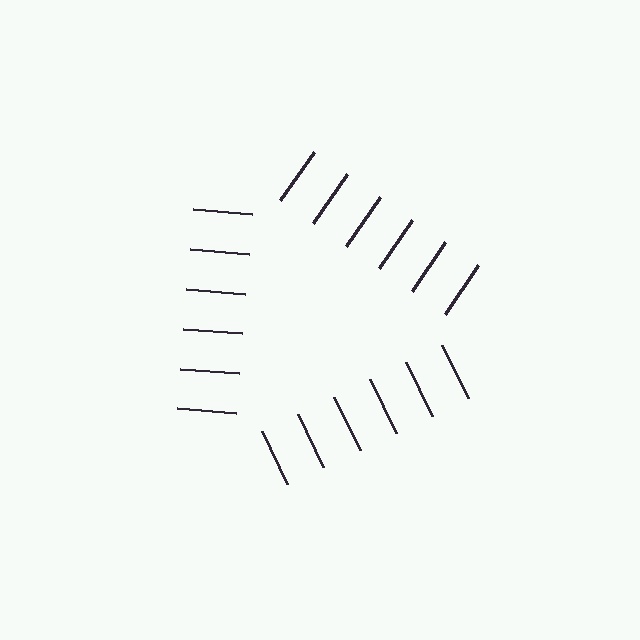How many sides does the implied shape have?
3 sides — the line-ends trace a triangle.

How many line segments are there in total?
18 — 6 along each of the 3 edges.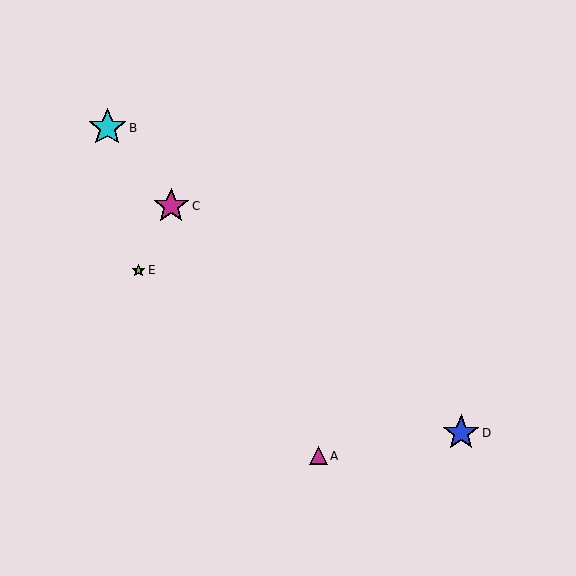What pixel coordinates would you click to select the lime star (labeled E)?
Click at (138, 270) to select the lime star E.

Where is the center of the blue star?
The center of the blue star is at (461, 433).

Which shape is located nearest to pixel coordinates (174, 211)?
The magenta star (labeled C) at (171, 206) is nearest to that location.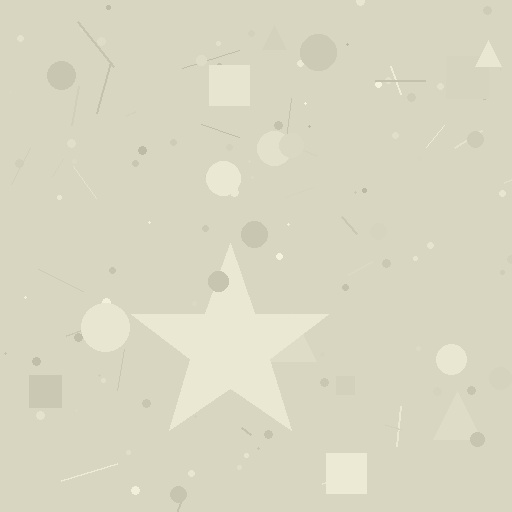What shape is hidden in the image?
A star is hidden in the image.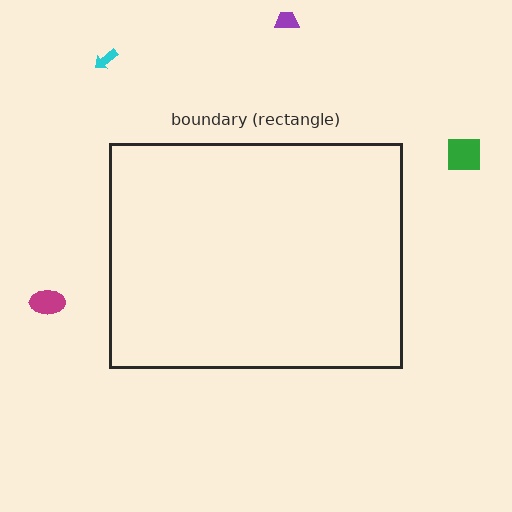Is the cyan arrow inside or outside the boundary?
Outside.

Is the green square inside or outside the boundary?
Outside.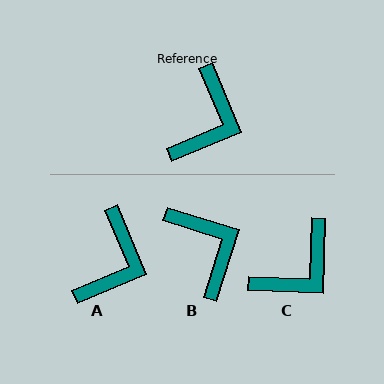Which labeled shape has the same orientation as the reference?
A.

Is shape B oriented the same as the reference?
No, it is off by about 50 degrees.